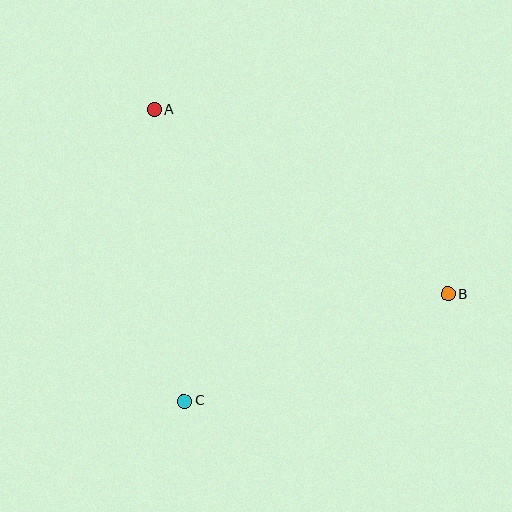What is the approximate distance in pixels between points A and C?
The distance between A and C is approximately 293 pixels.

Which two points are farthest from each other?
Points A and B are farthest from each other.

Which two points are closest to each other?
Points B and C are closest to each other.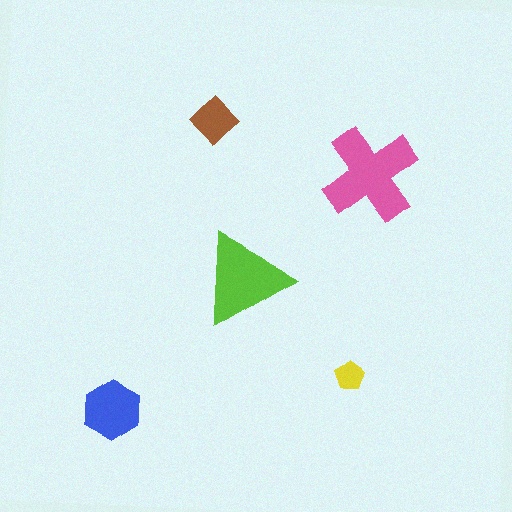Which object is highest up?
The brown diamond is topmost.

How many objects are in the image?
There are 5 objects in the image.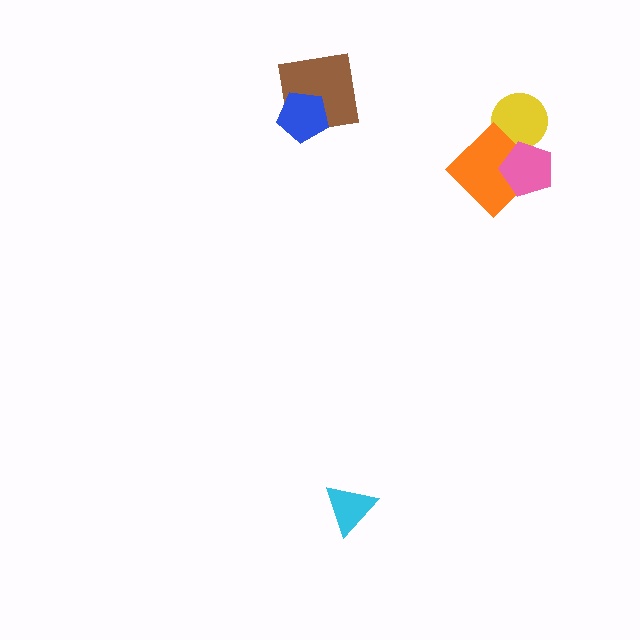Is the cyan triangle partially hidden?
No, no other shape covers it.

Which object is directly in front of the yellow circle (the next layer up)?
The orange diamond is directly in front of the yellow circle.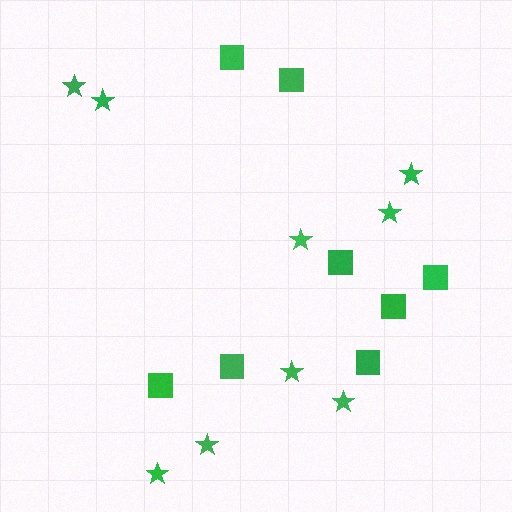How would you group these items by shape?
There are 2 groups: one group of squares (8) and one group of stars (9).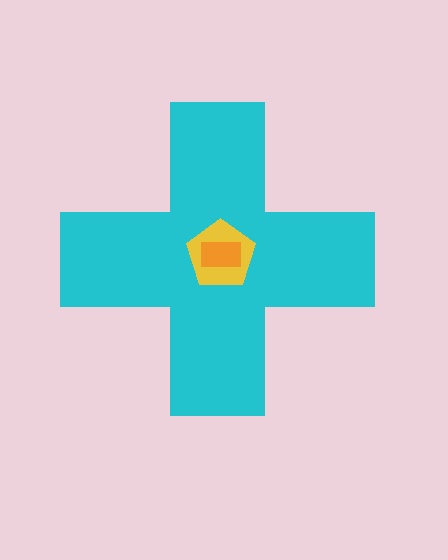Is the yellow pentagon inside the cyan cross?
Yes.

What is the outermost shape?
The cyan cross.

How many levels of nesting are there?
3.